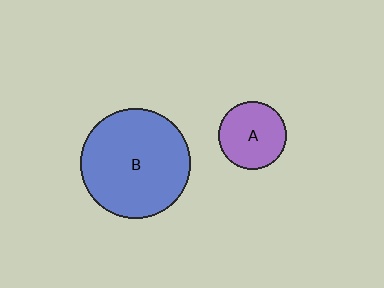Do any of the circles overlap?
No, none of the circles overlap.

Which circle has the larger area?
Circle B (blue).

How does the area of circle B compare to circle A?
Approximately 2.7 times.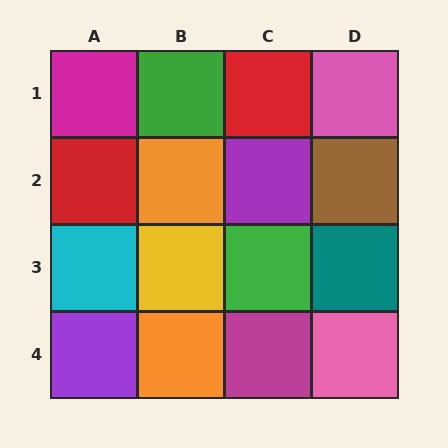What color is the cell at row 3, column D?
Teal.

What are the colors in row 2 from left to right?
Red, orange, purple, brown.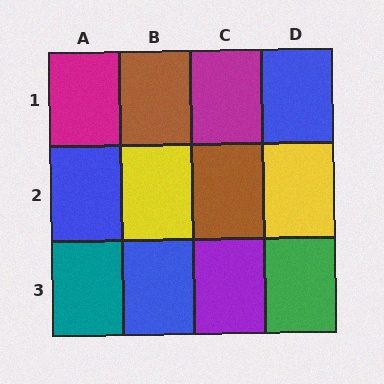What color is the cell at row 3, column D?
Green.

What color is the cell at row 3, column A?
Teal.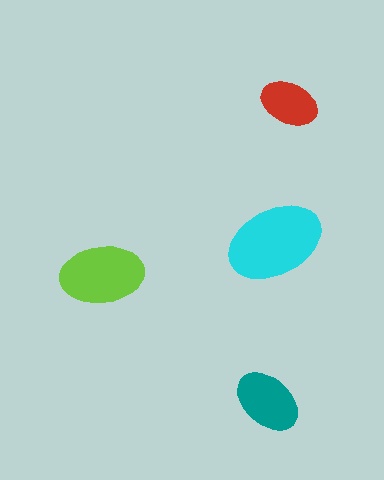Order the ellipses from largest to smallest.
the cyan one, the lime one, the teal one, the red one.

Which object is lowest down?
The teal ellipse is bottommost.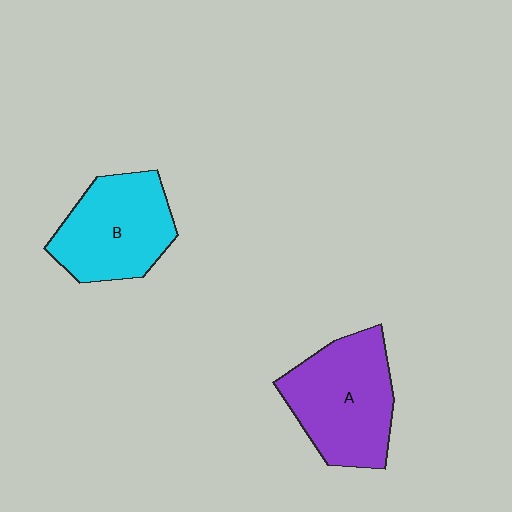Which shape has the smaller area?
Shape B (cyan).